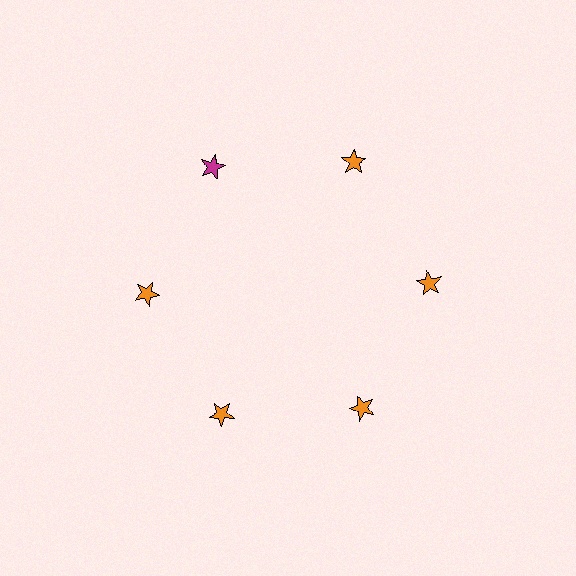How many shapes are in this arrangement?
There are 6 shapes arranged in a ring pattern.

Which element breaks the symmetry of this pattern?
The magenta star at roughly the 11 o'clock position breaks the symmetry. All other shapes are orange stars.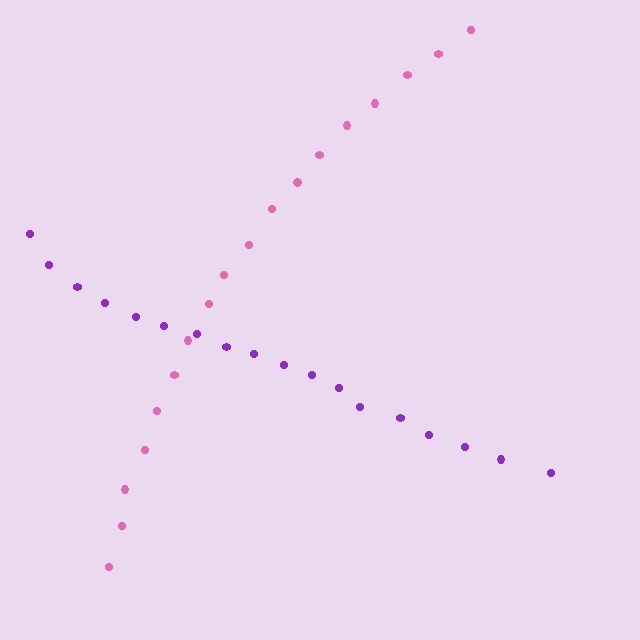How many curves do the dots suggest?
There are 2 distinct paths.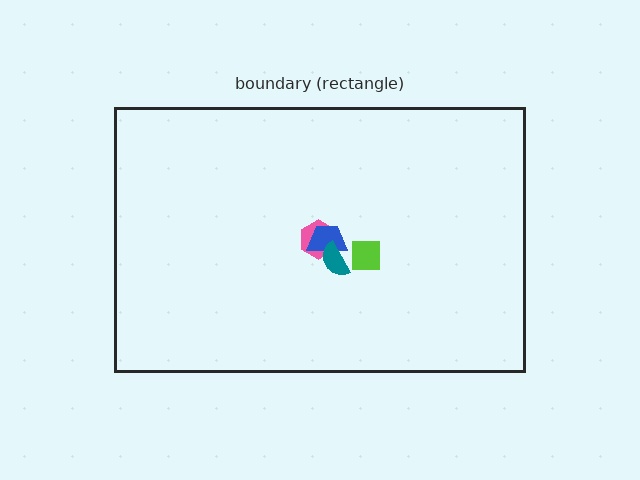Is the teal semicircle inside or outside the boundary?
Inside.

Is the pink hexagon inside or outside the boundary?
Inside.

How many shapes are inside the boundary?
4 inside, 0 outside.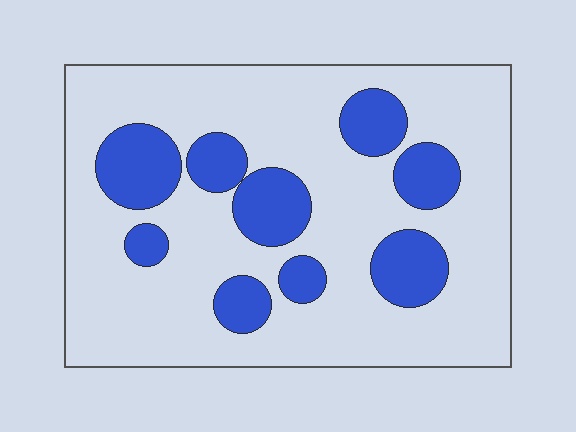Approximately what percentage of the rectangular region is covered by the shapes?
Approximately 25%.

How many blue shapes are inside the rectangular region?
9.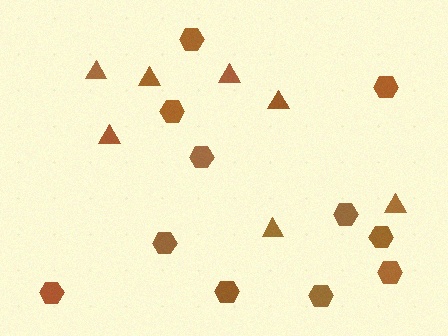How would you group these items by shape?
There are 2 groups: one group of triangles (7) and one group of hexagons (11).